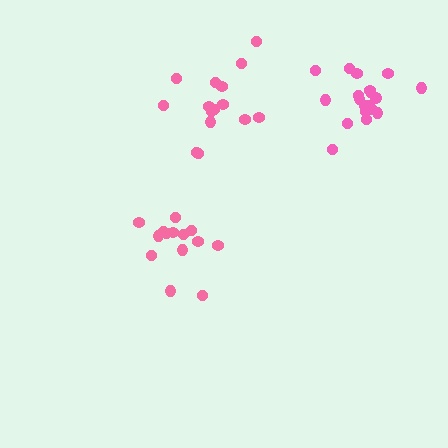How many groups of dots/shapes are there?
There are 3 groups.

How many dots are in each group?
Group 1: 14 dots, Group 2: 19 dots, Group 3: 15 dots (48 total).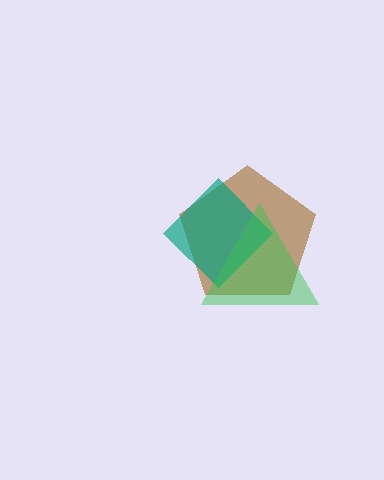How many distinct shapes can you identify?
There are 3 distinct shapes: a brown pentagon, a teal diamond, a green triangle.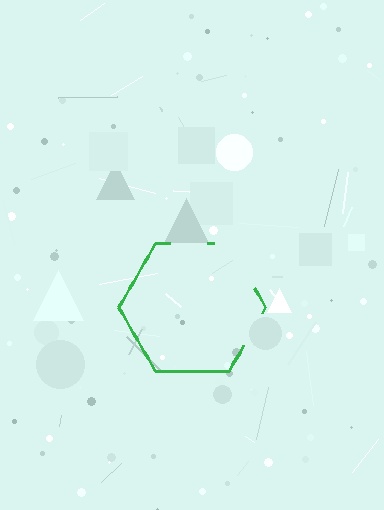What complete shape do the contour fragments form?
The contour fragments form a hexagon.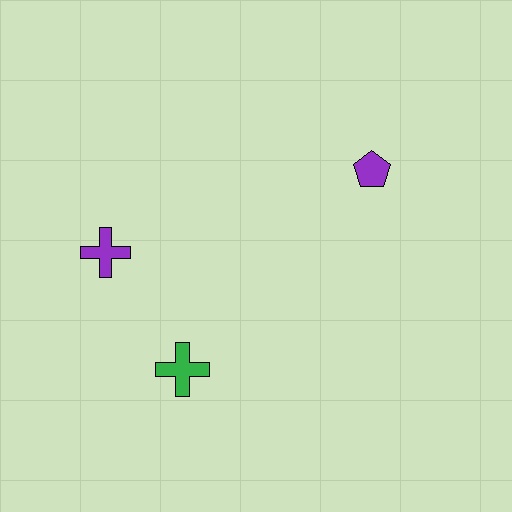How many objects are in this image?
There are 3 objects.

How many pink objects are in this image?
There are no pink objects.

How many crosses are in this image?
There are 2 crosses.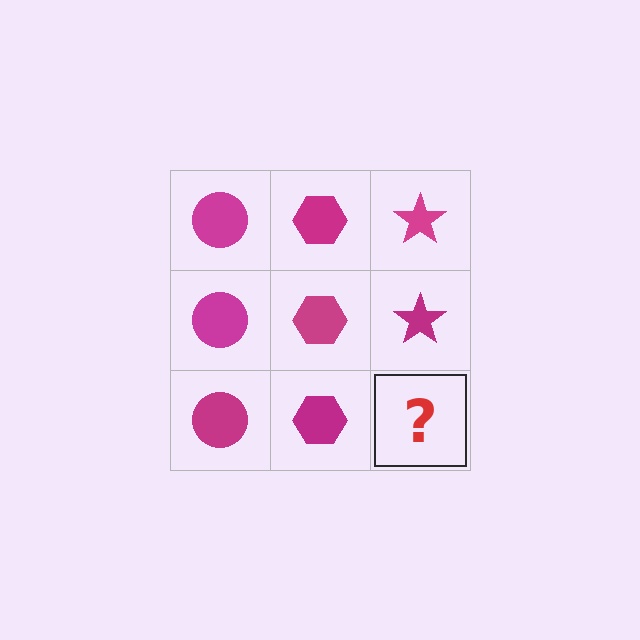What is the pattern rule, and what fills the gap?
The rule is that each column has a consistent shape. The gap should be filled with a magenta star.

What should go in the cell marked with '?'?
The missing cell should contain a magenta star.